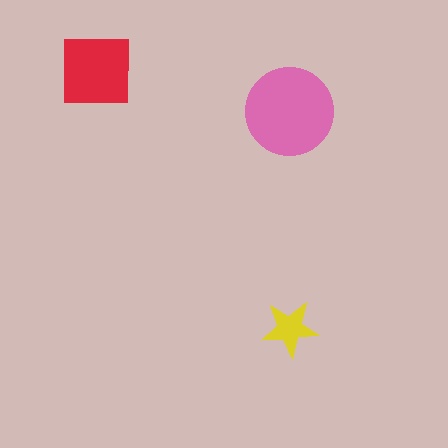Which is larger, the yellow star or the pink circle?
The pink circle.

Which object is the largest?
The pink circle.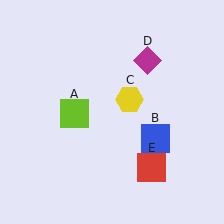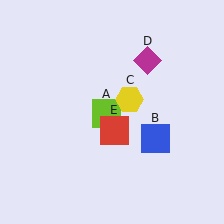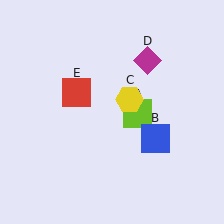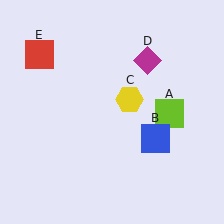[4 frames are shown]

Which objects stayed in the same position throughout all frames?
Blue square (object B) and yellow hexagon (object C) and magenta diamond (object D) remained stationary.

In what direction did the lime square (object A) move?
The lime square (object A) moved right.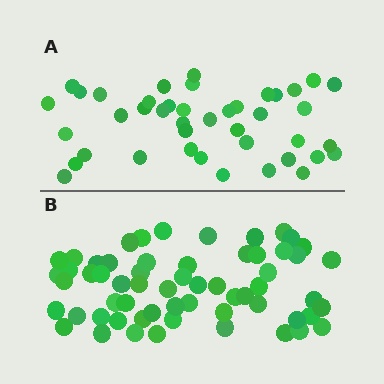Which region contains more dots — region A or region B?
Region B (the bottom region) has more dots.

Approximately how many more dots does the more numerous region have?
Region B has approximately 20 more dots than region A.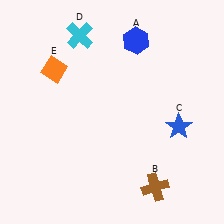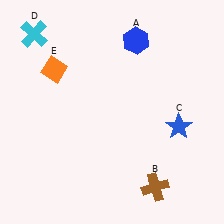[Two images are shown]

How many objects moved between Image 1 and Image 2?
1 object moved between the two images.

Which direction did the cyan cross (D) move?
The cyan cross (D) moved left.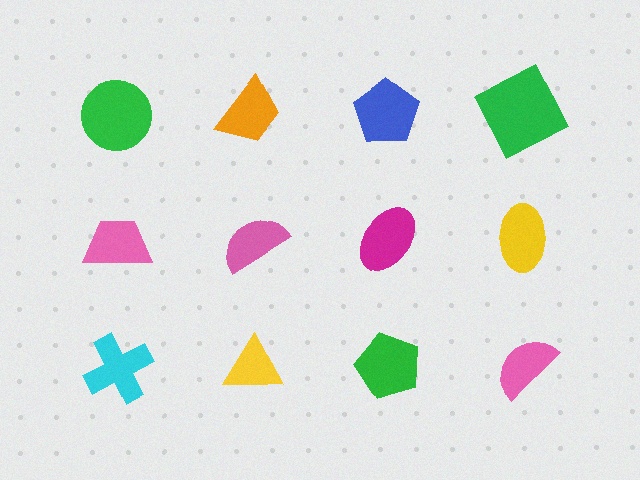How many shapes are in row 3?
4 shapes.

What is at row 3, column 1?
A cyan cross.